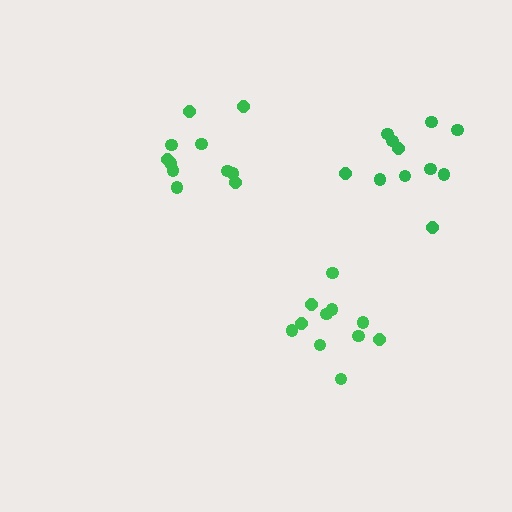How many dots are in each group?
Group 1: 11 dots, Group 2: 11 dots, Group 3: 11 dots (33 total).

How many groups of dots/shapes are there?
There are 3 groups.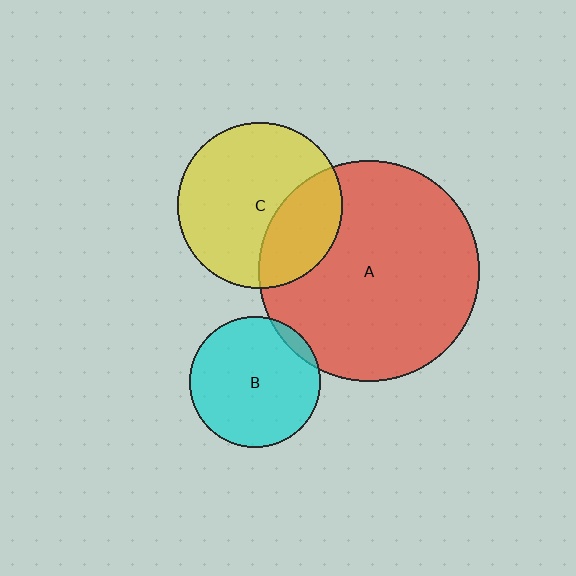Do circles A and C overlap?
Yes.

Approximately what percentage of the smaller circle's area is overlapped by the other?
Approximately 30%.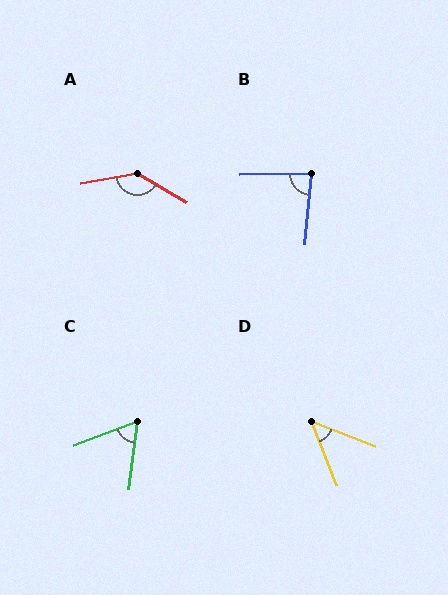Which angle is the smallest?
D, at approximately 46 degrees.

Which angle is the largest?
A, at approximately 141 degrees.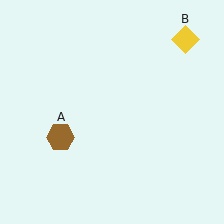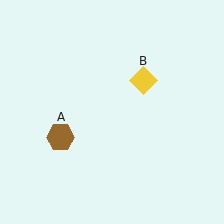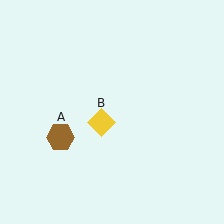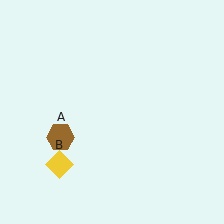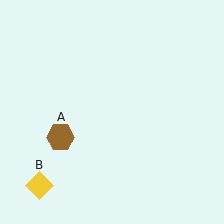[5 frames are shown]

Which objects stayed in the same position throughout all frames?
Brown hexagon (object A) remained stationary.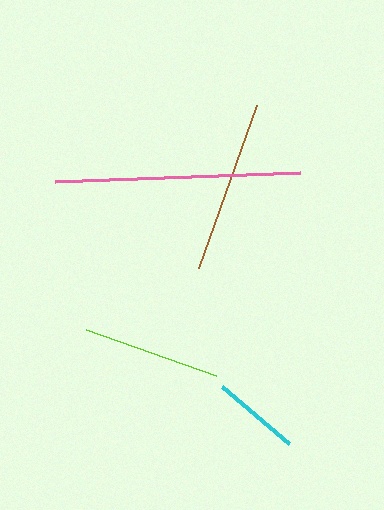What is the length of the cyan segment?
The cyan segment is approximately 88 pixels long.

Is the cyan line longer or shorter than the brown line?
The brown line is longer than the cyan line.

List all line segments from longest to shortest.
From longest to shortest: pink, brown, lime, cyan.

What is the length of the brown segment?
The brown segment is approximately 173 pixels long.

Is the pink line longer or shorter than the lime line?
The pink line is longer than the lime line.